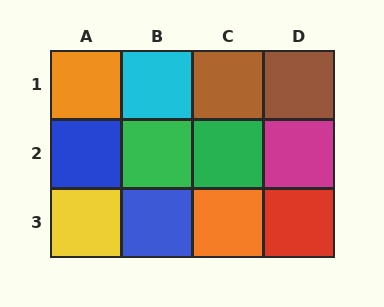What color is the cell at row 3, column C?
Orange.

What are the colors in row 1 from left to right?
Orange, cyan, brown, brown.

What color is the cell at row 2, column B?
Green.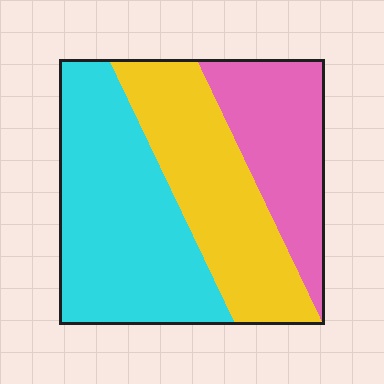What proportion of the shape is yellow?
Yellow covers 33% of the shape.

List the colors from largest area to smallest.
From largest to smallest: cyan, yellow, pink.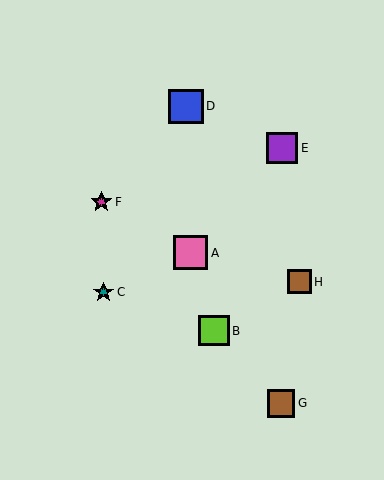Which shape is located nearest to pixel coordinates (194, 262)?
The pink square (labeled A) at (191, 253) is nearest to that location.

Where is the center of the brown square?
The center of the brown square is at (281, 403).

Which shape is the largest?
The blue square (labeled D) is the largest.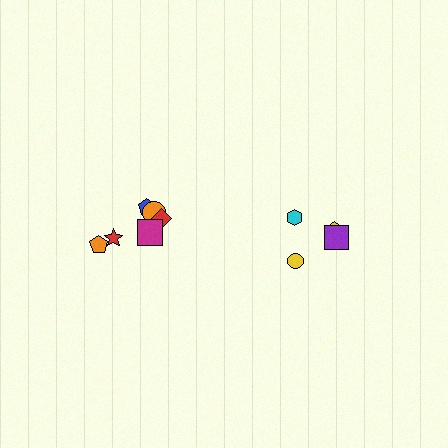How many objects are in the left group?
There are 6 objects.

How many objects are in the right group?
There are 4 objects.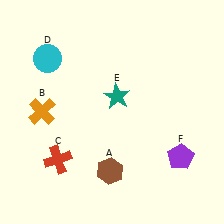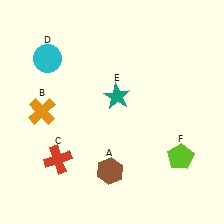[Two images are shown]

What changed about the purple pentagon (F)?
In Image 1, F is purple. In Image 2, it changed to lime.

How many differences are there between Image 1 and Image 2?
There is 1 difference between the two images.